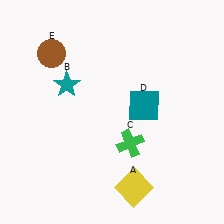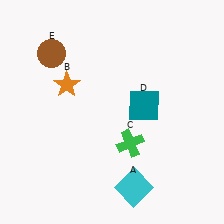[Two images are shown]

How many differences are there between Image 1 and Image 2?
There are 2 differences between the two images.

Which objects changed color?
A changed from yellow to cyan. B changed from teal to orange.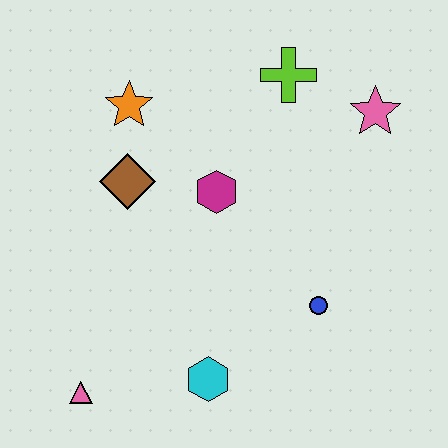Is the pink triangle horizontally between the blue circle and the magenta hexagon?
No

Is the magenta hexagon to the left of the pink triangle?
No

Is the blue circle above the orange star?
No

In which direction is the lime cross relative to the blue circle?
The lime cross is above the blue circle.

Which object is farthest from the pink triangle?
The pink star is farthest from the pink triangle.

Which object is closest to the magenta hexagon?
The brown diamond is closest to the magenta hexagon.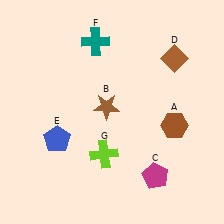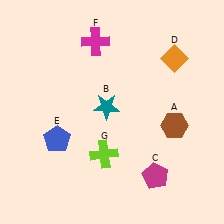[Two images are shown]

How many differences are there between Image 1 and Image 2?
There are 3 differences between the two images.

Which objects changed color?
B changed from brown to teal. D changed from brown to orange. F changed from teal to magenta.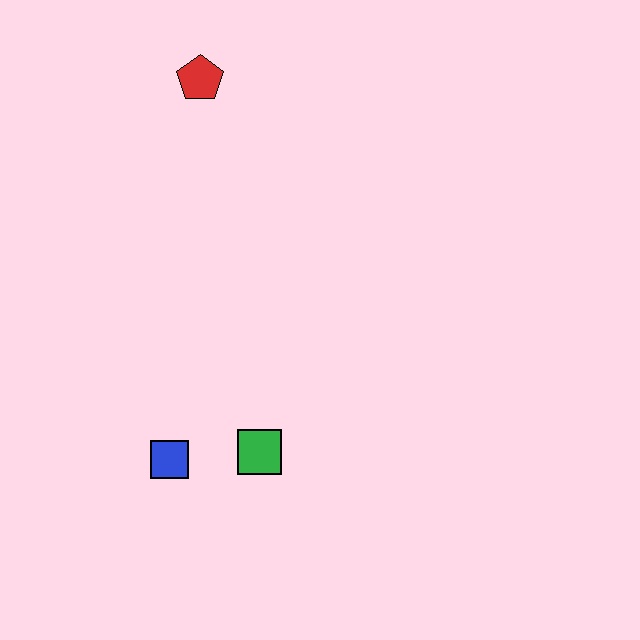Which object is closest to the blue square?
The green square is closest to the blue square.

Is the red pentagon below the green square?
No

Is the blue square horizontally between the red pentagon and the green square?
No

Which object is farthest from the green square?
The red pentagon is farthest from the green square.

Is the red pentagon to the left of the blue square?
No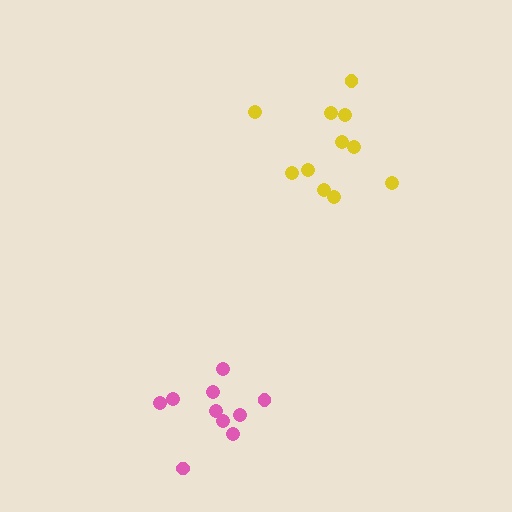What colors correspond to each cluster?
The clusters are colored: yellow, pink.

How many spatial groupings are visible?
There are 2 spatial groupings.